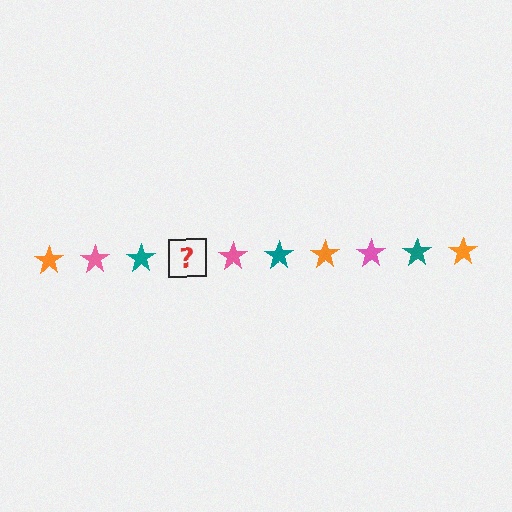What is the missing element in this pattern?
The missing element is an orange star.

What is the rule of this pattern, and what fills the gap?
The rule is that the pattern cycles through orange, pink, teal stars. The gap should be filled with an orange star.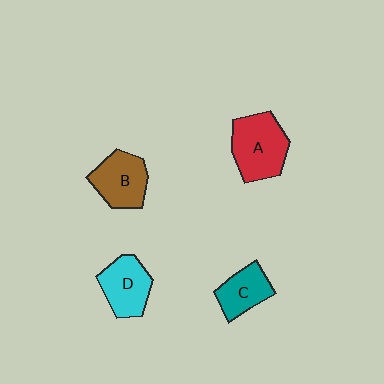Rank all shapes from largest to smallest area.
From largest to smallest: A (red), B (brown), D (cyan), C (teal).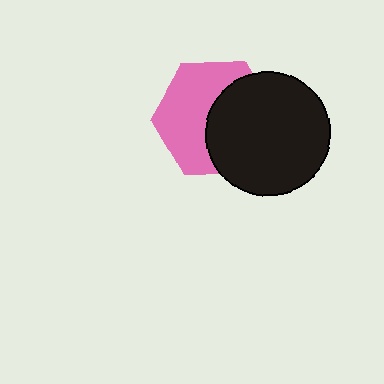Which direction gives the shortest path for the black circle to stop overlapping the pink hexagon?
Moving right gives the shortest separation.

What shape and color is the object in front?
The object in front is a black circle.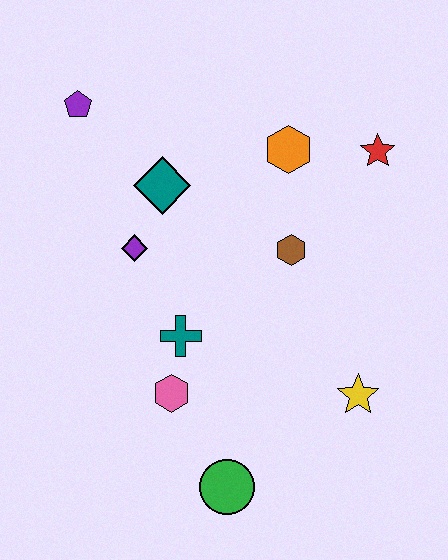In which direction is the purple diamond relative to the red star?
The purple diamond is to the left of the red star.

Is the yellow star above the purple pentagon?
No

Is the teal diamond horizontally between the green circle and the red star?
No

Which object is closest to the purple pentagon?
The teal diamond is closest to the purple pentagon.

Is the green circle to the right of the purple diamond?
Yes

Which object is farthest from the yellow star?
The purple pentagon is farthest from the yellow star.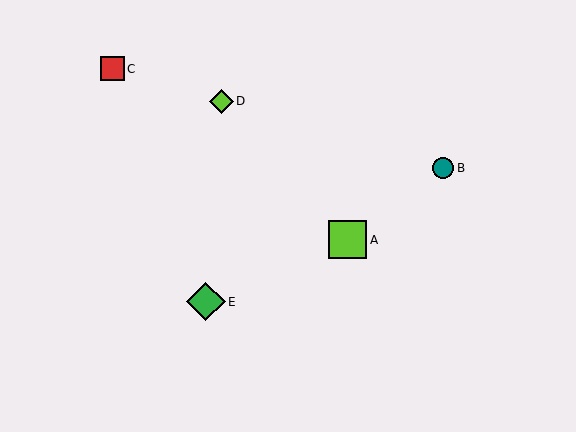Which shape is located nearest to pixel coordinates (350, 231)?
The lime square (labeled A) at (348, 240) is nearest to that location.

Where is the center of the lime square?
The center of the lime square is at (348, 240).